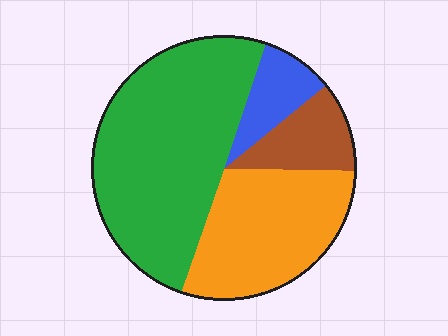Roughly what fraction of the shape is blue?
Blue takes up about one tenth (1/10) of the shape.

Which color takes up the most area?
Green, at roughly 50%.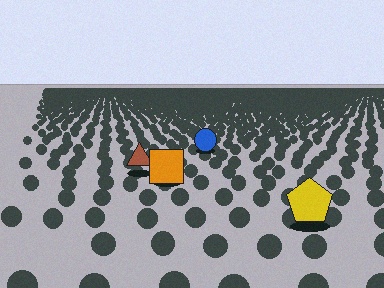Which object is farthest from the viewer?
The blue circle is farthest from the viewer. It appears smaller and the ground texture around it is denser.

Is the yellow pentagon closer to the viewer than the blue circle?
Yes. The yellow pentagon is closer — you can tell from the texture gradient: the ground texture is coarser near it.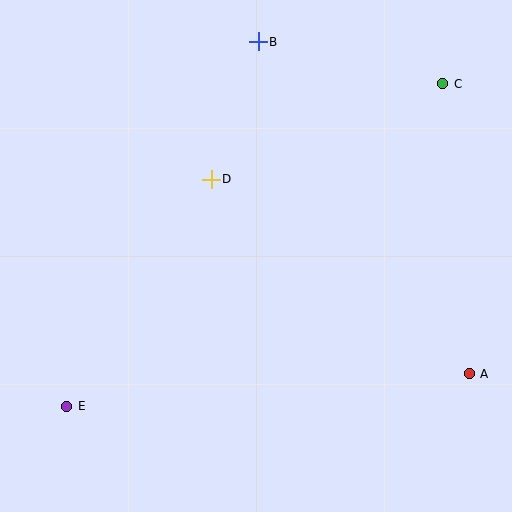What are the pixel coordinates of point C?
Point C is at (443, 84).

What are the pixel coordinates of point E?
Point E is at (67, 406).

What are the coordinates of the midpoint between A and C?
The midpoint between A and C is at (456, 229).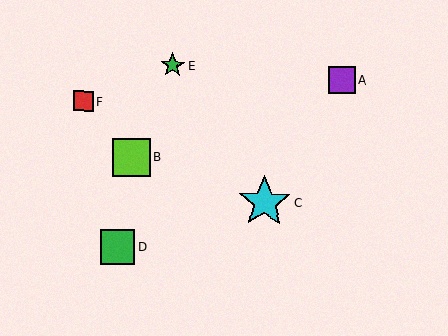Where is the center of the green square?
The center of the green square is at (118, 247).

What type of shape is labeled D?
Shape D is a green square.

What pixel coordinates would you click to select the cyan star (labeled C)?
Click at (264, 202) to select the cyan star C.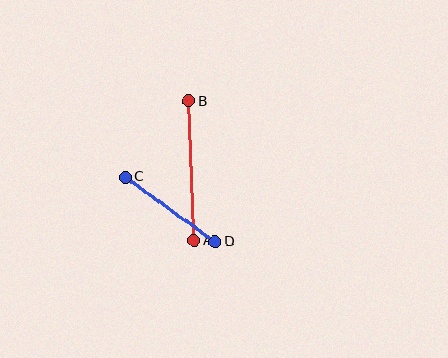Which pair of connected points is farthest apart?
Points A and B are farthest apart.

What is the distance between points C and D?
The distance is approximately 111 pixels.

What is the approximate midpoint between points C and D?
The midpoint is at approximately (170, 209) pixels.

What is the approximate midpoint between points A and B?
The midpoint is at approximately (191, 171) pixels.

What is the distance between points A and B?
The distance is approximately 139 pixels.